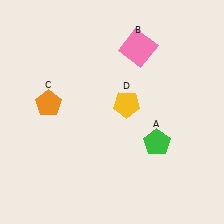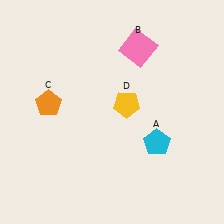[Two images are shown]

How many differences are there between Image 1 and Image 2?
There is 1 difference between the two images.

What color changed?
The pentagon (A) changed from green in Image 1 to cyan in Image 2.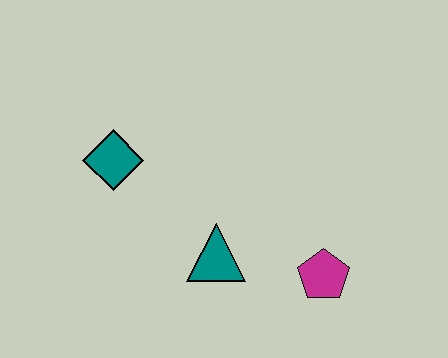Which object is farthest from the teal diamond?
The magenta pentagon is farthest from the teal diamond.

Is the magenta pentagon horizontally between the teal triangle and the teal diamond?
No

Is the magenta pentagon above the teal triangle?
No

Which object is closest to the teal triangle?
The magenta pentagon is closest to the teal triangle.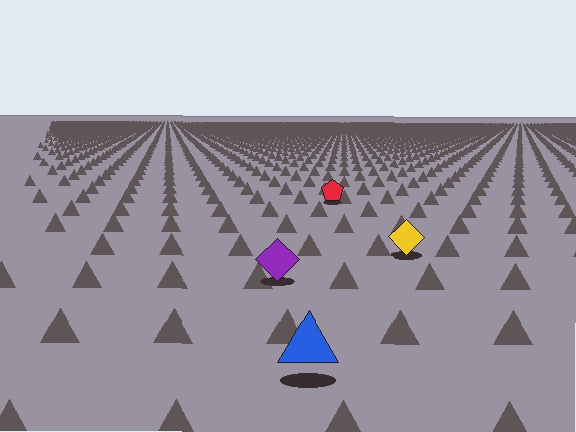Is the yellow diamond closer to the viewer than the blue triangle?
No. The blue triangle is closer — you can tell from the texture gradient: the ground texture is coarser near it.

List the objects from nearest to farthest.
From nearest to farthest: the blue triangle, the purple diamond, the yellow diamond, the red pentagon.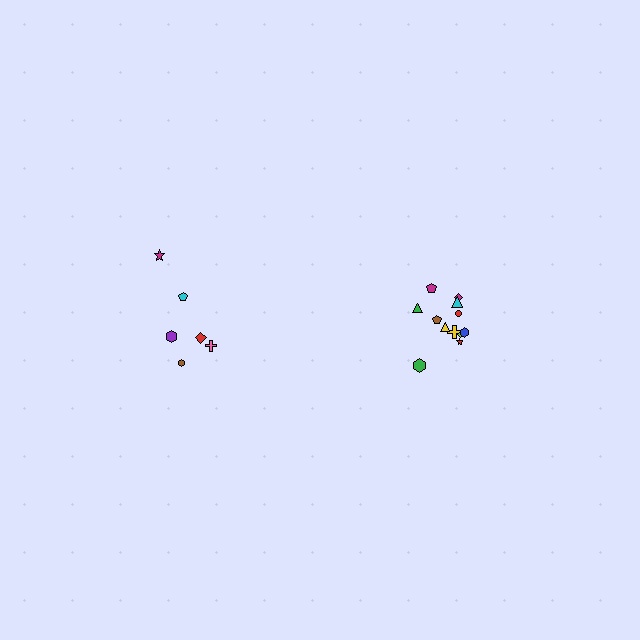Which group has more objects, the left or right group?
The right group.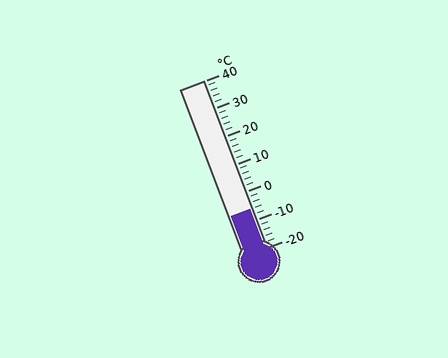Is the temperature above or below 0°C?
The temperature is below 0°C.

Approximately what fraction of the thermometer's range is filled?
The thermometer is filled to approximately 25% of its range.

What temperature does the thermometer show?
The thermometer shows approximately -6°C.